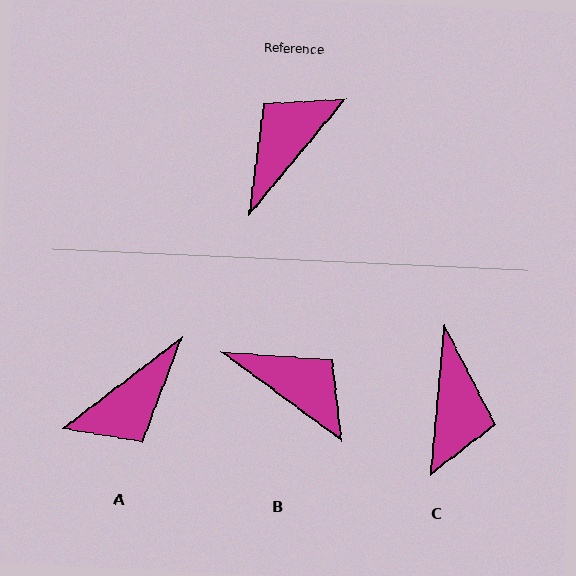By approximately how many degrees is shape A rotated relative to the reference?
Approximately 167 degrees counter-clockwise.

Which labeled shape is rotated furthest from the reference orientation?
A, about 167 degrees away.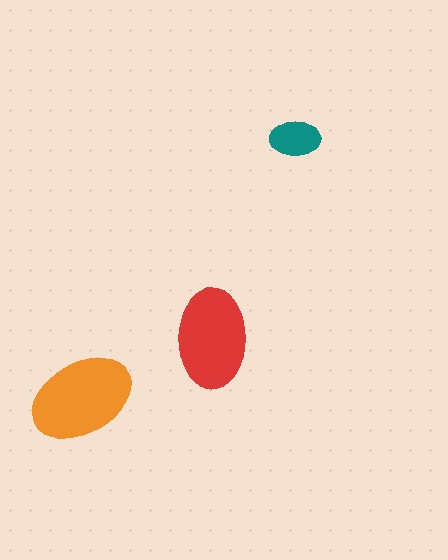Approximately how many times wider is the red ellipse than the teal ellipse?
About 2 times wider.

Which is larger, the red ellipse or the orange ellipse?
The orange one.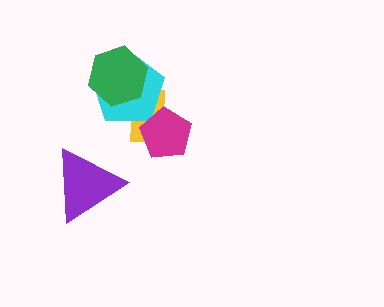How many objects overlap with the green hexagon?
2 objects overlap with the green hexagon.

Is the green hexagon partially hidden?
No, no other shape covers it.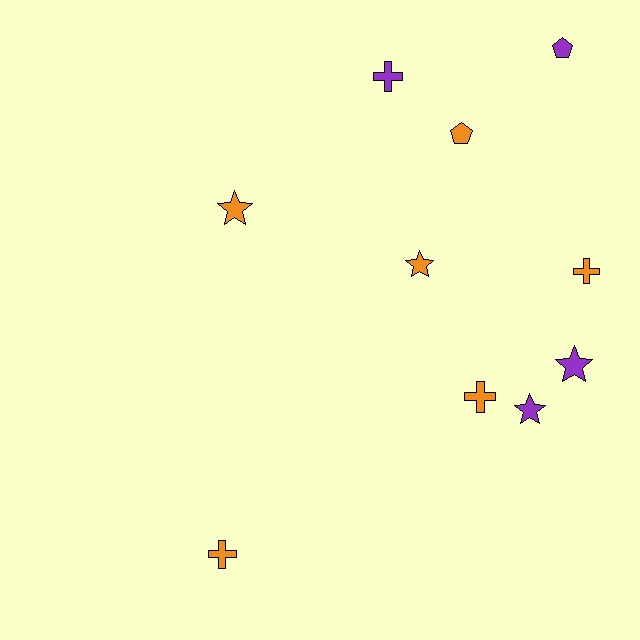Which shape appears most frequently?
Star, with 4 objects.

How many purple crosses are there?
There is 1 purple cross.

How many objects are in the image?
There are 10 objects.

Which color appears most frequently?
Orange, with 6 objects.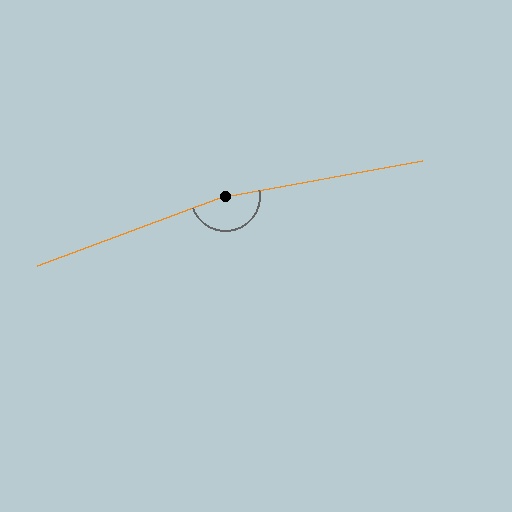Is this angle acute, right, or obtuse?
It is obtuse.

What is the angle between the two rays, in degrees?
Approximately 170 degrees.